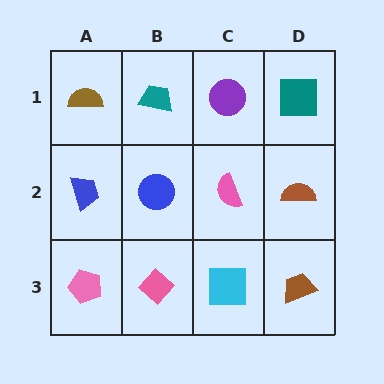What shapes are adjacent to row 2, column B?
A teal trapezoid (row 1, column B), a pink diamond (row 3, column B), a blue trapezoid (row 2, column A), a pink semicircle (row 2, column C).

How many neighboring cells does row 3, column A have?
2.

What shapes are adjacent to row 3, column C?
A pink semicircle (row 2, column C), a pink diamond (row 3, column B), a brown trapezoid (row 3, column D).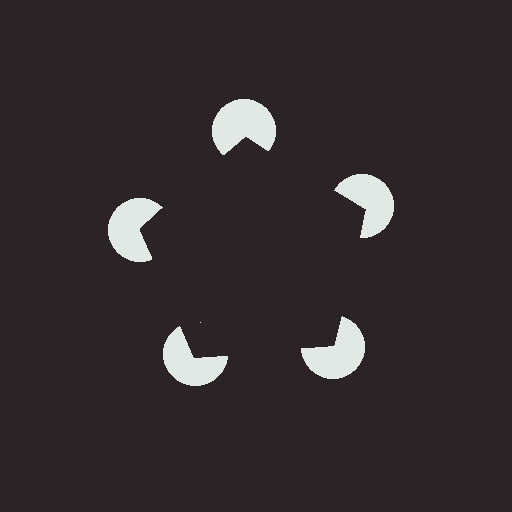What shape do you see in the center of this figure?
An illusory pentagon — its edges are inferred from the aligned wedge cuts in the pac-man discs, not physically drawn.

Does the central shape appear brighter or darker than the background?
It typically appears slightly darker than the background, even though no actual brightness change is drawn.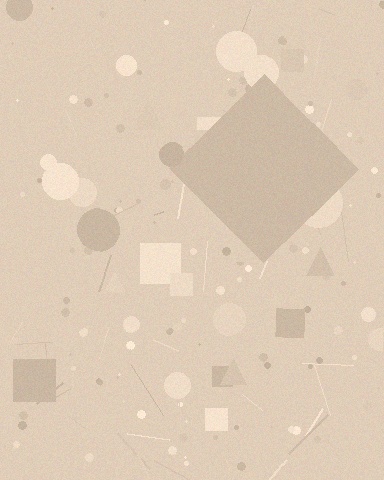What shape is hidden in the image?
A diamond is hidden in the image.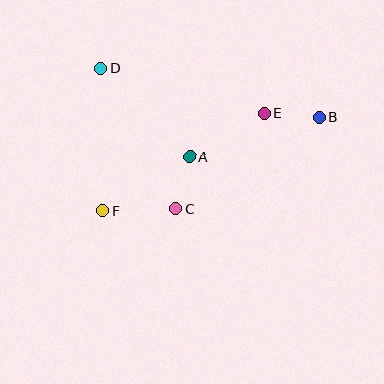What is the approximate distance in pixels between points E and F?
The distance between E and F is approximately 189 pixels.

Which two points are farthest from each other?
Points B and F are farthest from each other.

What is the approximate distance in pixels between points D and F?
The distance between D and F is approximately 142 pixels.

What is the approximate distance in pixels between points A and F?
The distance between A and F is approximately 103 pixels.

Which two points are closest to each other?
Points A and C are closest to each other.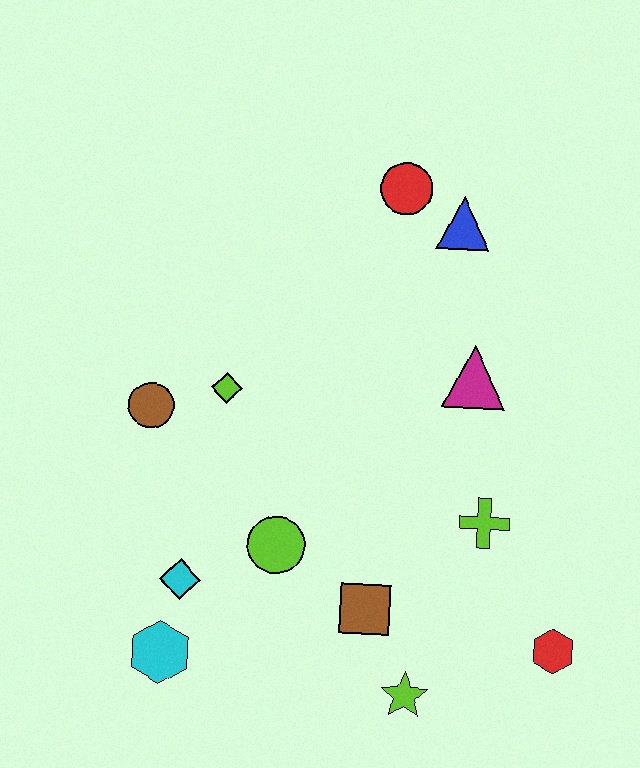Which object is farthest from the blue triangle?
The cyan hexagon is farthest from the blue triangle.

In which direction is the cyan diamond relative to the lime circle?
The cyan diamond is to the left of the lime circle.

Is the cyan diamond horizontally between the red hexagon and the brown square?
No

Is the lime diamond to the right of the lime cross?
No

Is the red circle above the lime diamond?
Yes